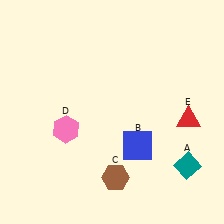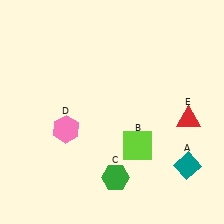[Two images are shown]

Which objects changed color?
B changed from blue to lime. C changed from brown to green.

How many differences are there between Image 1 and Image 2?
There are 2 differences between the two images.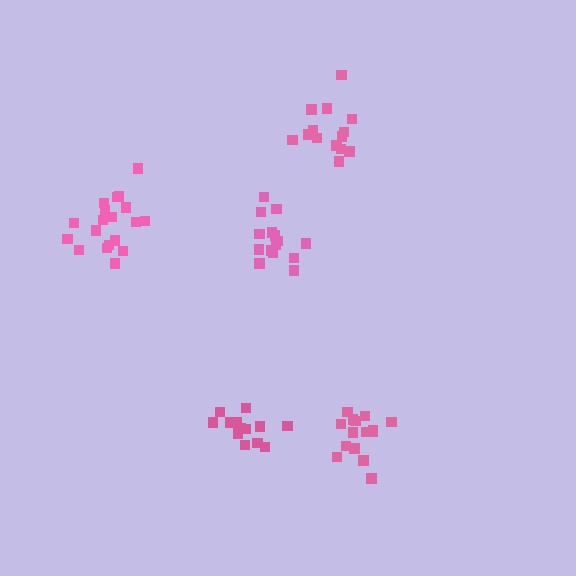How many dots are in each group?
Group 1: 16 dots, Group 2: 15 dots, Group 3: 19 dots, Group 4: 14 dots, Group 5: 14 dots (78 total).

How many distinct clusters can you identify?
There are 5 distinct clusters.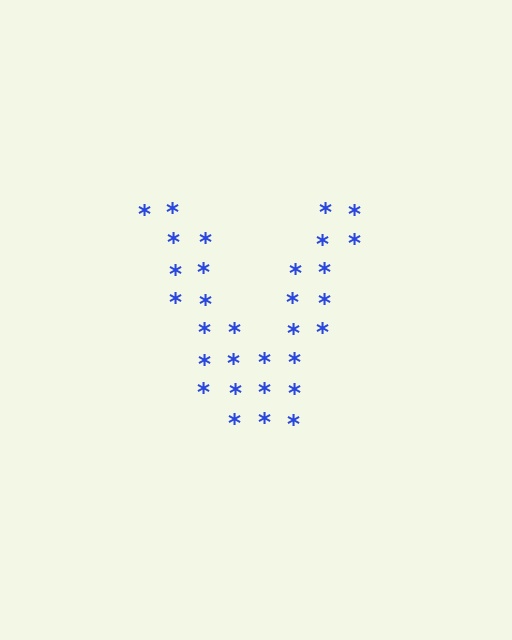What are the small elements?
The small elements are asterisks.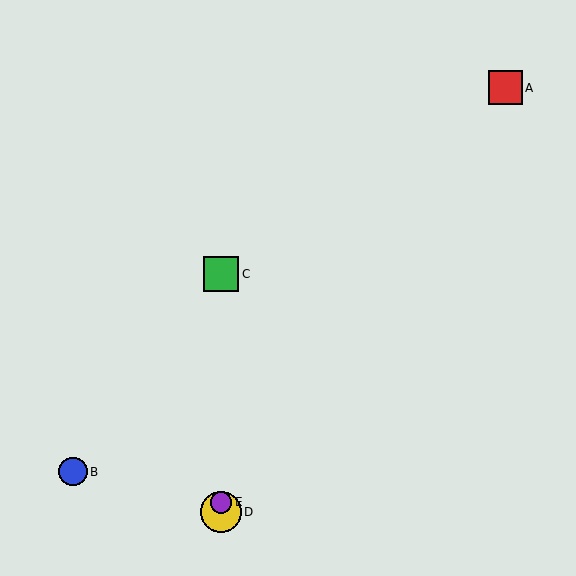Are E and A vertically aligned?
No, E is at x≈221 and A is at x≈505.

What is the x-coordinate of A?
Object A is at x≈505.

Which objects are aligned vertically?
Objects C, D, E are aligned vertically.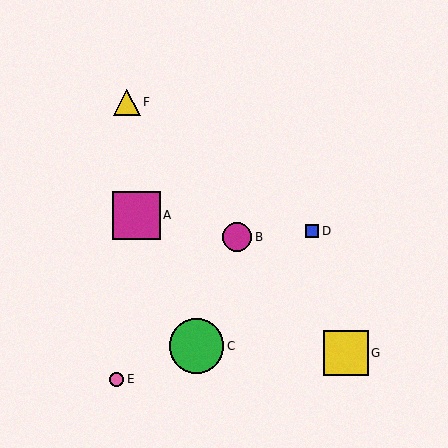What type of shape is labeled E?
Shape E is a pink circle.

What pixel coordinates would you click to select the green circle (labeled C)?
Click at (196, 346) to select the green circle C.